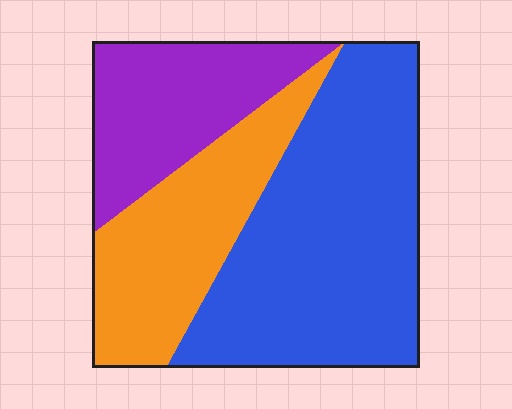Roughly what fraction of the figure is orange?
Orange takes up about one quarter (1/4) of the figure.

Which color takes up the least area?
Purple, at roughly 25%.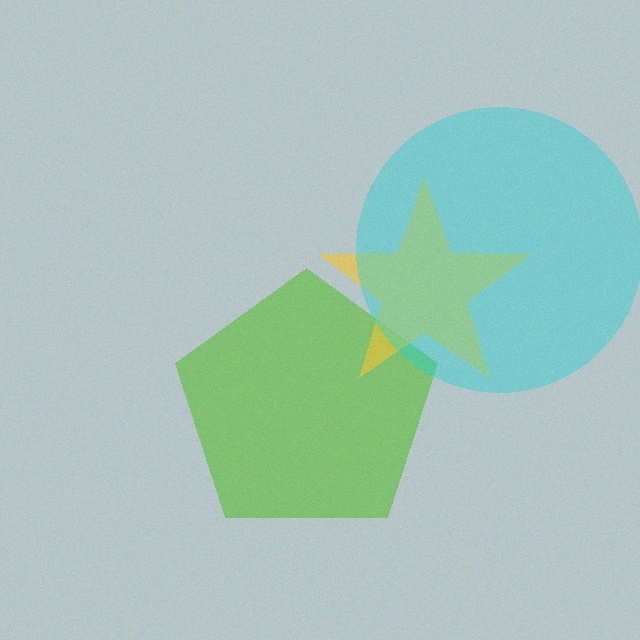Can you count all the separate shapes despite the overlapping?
Yes, there are 3 separate shapes.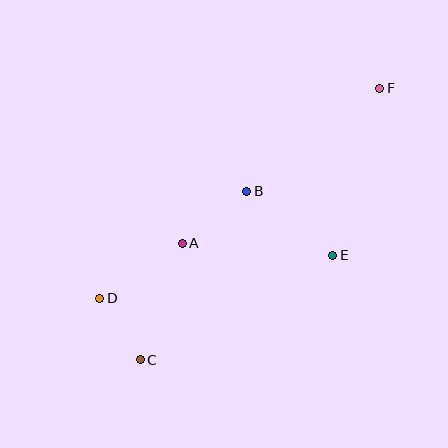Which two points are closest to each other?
Points C and D are closest to each other.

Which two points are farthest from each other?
Points C and F are farthest from each other.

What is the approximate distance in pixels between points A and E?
The distance between A and E is approximately 151 pixels.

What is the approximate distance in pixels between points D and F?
The distance between D and F is approximately 350 pixels.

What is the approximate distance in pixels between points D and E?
The distance between D and E is approximately 237 pixels.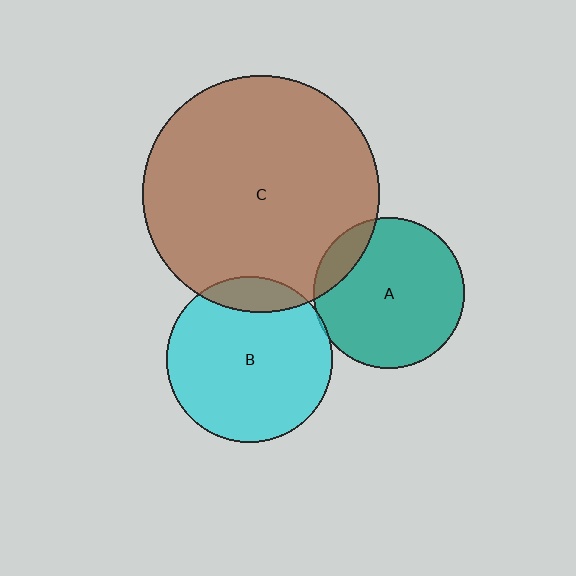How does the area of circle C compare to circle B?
Approximately 2.0 times.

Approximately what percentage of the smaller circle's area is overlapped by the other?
Approximately 15%.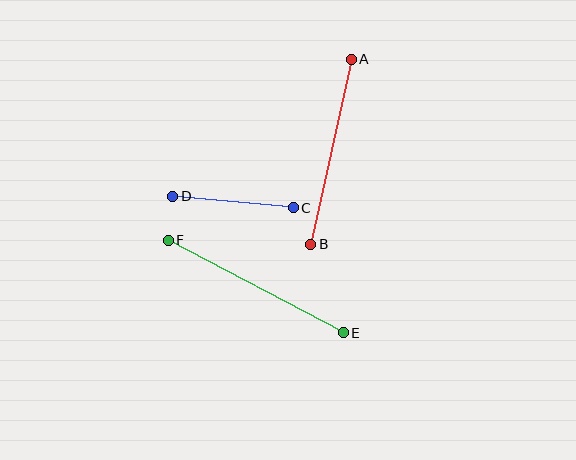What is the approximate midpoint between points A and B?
The midpoint is at approximately (331, 152) pixels.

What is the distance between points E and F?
The distance is approximately 198 pixels.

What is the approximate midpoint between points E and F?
The midpoint is at approximately (256, 286) pixels.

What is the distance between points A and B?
The distance is approximately 189 pixels.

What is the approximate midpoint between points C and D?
The midpoint is at approximately (233, 202) pixels.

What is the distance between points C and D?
The distance is approximately 121 pixels.